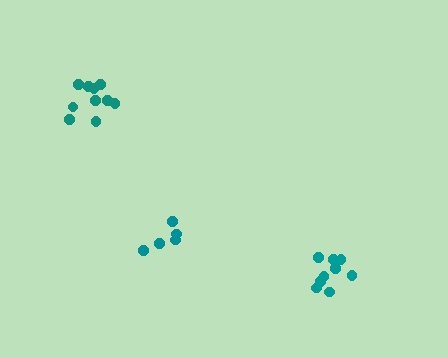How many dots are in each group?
Group 1: 9 dots, Group 2: 10 dots, Group 3: 5 dots (24 total).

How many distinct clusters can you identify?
There are 3 distinct clusters.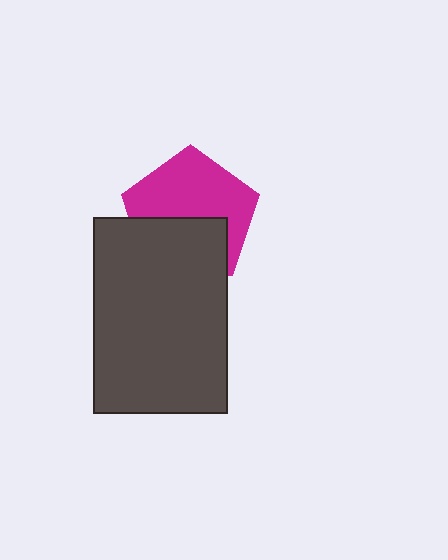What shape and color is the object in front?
The object in front is a dark gray rectangle.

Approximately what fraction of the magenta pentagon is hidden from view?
Roughly 41% of the magenta pentagon is hidden behind the dark gray rectangle.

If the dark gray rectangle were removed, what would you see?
You would see the complete magenta pentagon.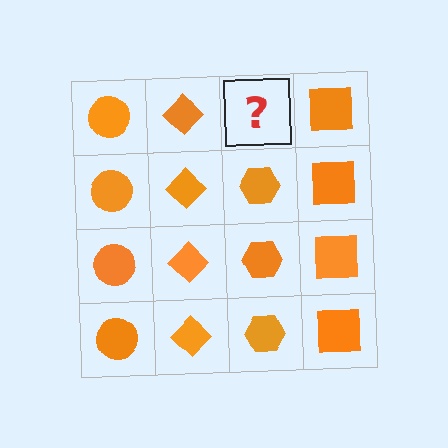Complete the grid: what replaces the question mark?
The question mark should be replaced with an orange hexagon.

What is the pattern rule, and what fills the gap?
The rule is that each column has a consistent shape. The gap should be filled with an orange hexagon.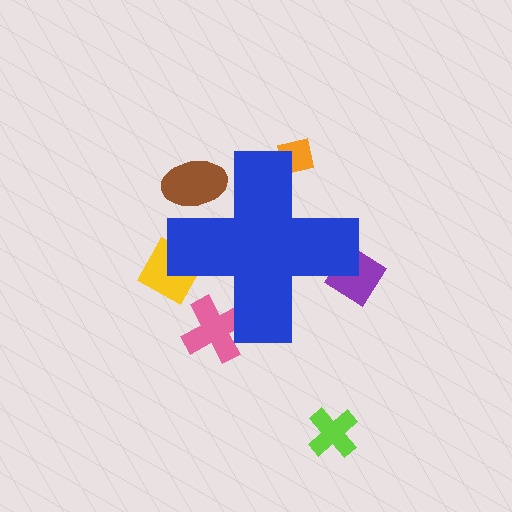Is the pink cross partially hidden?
Yes, the pink cross is partially hidden behind the blue cross.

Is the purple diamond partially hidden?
Yes, the purple diamond is partially hidden behind the blue cross.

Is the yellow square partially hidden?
Yes, the yellow square is partially hidden behind the blue cross.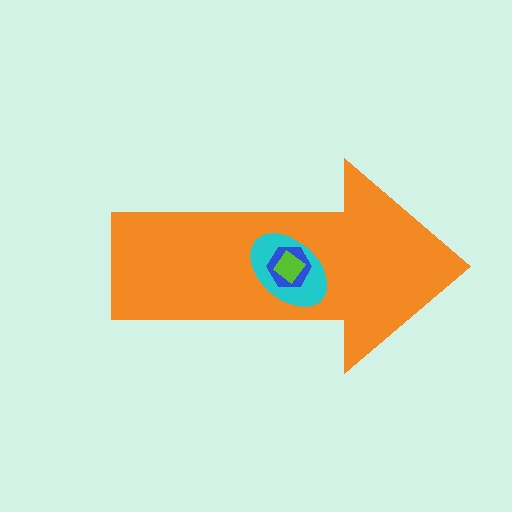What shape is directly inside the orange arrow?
The cyan ellipse.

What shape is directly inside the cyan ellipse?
The blue hexagon.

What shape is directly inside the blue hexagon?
The lime diamond.